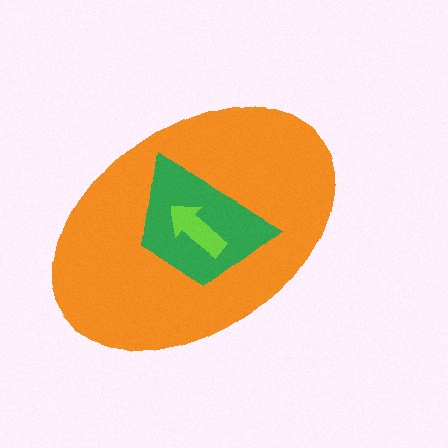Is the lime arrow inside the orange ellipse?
Yes.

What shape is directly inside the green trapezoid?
The lime arrow.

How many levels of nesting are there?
3.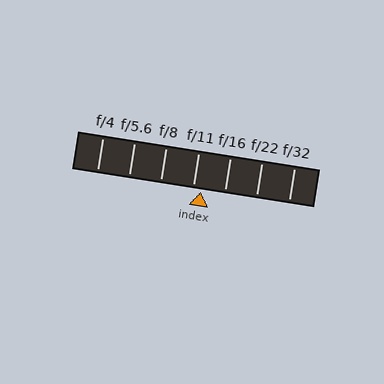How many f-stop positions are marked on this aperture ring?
There are 7 f-stop positions marked.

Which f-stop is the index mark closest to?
The index mark is closest to f/11.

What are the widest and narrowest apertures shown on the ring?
The widest aperture shown is f/4 and the narrowest is f/32.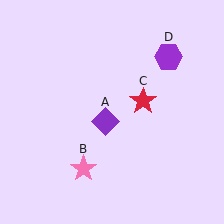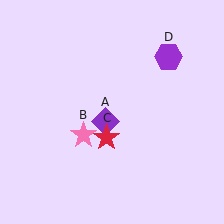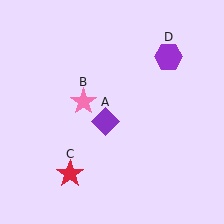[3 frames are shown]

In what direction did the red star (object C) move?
The red star (object C) moved down and to the left.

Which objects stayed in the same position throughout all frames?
Purple diamond (object A) and purple hexagon (object D) remained stationary.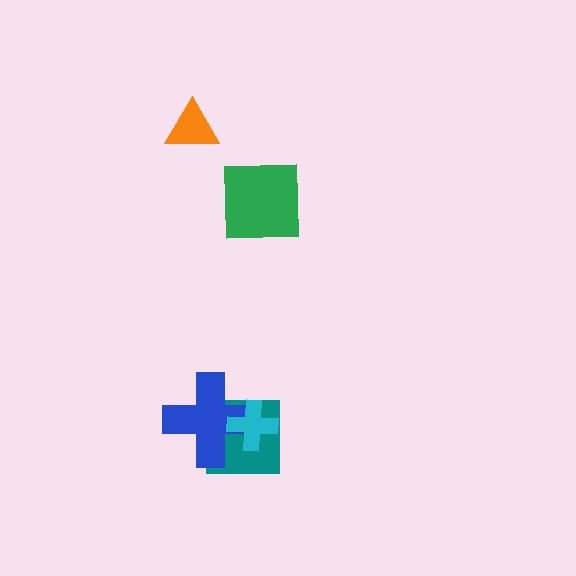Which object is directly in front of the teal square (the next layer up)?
The blue cross is directly in front of the teal square.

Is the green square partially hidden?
No, no other shape covers it.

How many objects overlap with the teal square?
2 objects overlap with the teal square.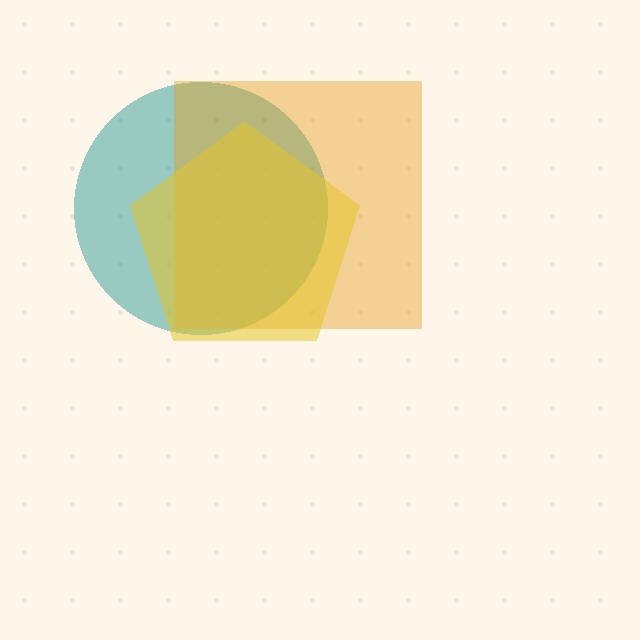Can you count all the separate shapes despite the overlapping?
Yes, there are 3 separate shapes.